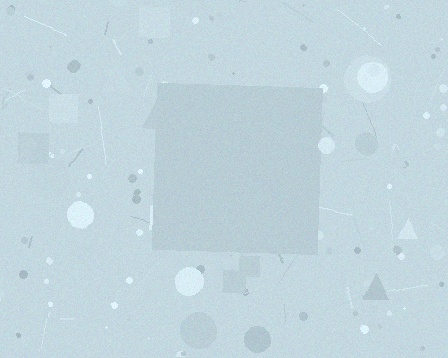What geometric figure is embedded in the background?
A square is embedded in the background.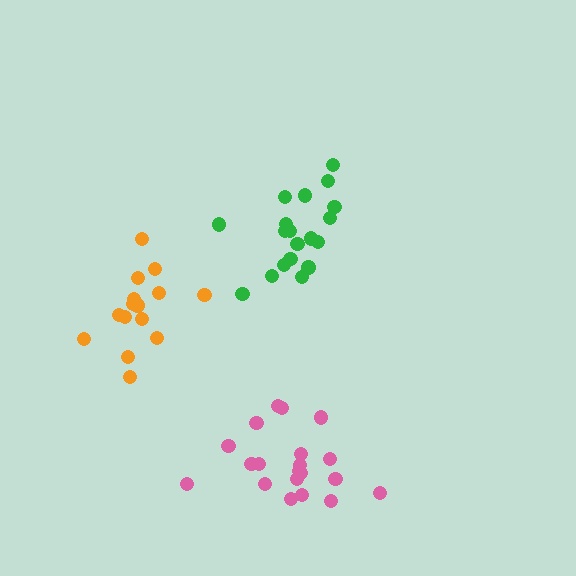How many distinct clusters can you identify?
There are 3 distinct clusters.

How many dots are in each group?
Group 1: 15 dots, Group 2: 19 dots, Group 3: 20 dots (54 total).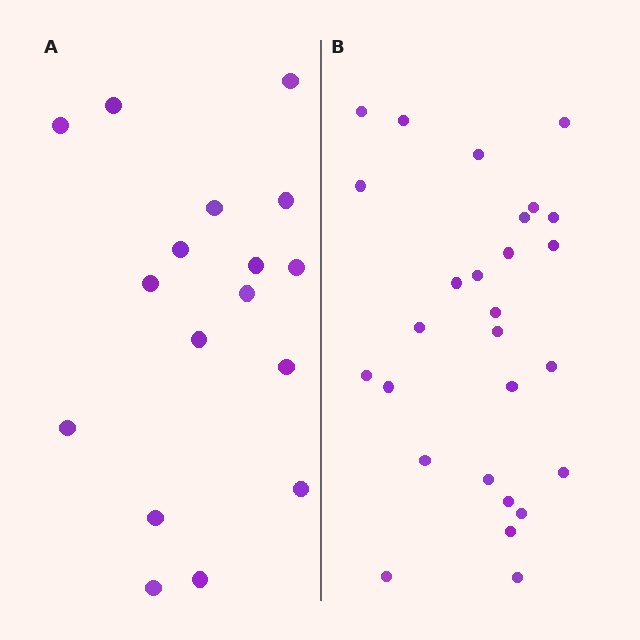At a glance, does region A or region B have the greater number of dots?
Region B (the right region) has more dots.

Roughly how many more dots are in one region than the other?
Region B has roughly 10 or so more dots than region A.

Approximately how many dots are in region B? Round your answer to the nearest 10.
About 30 dots. (The exact count is 27, which rounds to 30.)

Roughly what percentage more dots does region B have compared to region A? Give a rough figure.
About 60% more.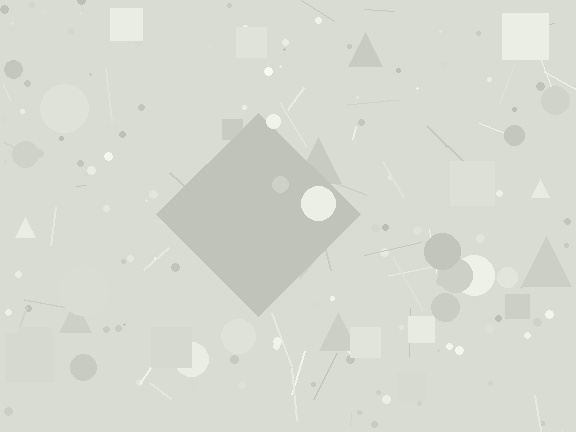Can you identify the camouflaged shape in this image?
The camouflaged shape is a diamond.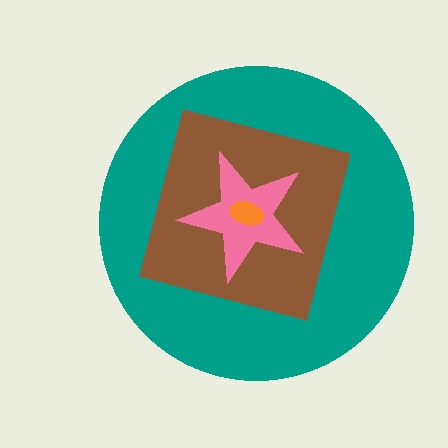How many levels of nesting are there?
4.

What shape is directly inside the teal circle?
The brown square.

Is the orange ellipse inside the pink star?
Yes.